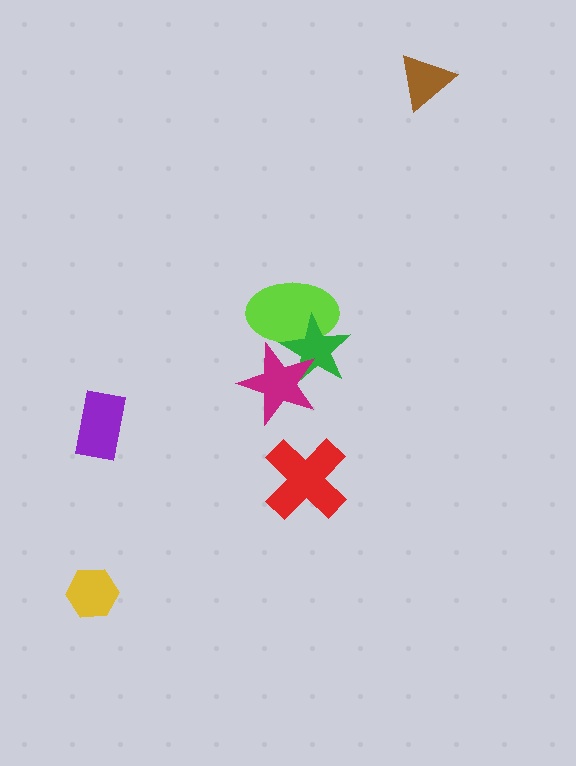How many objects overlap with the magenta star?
2 objects overlap with the magenta star.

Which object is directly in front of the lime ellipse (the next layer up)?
The green star is directly in front of the lime ellipse.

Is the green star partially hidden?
Yes, it is partially covered by another shape.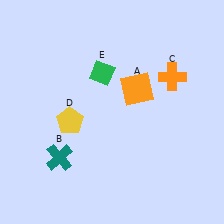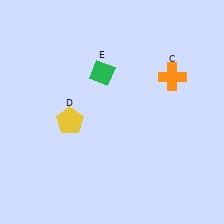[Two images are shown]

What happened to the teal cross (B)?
The teal cross (B) was removed in Image 2. It was in the bottom-left area of Image 1.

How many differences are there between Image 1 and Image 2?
There are 2 differences between the two images.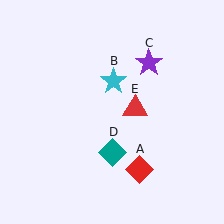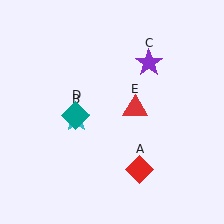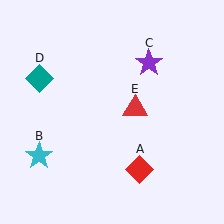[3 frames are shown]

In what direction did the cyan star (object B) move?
The cyan star (object B) moved down and to the left.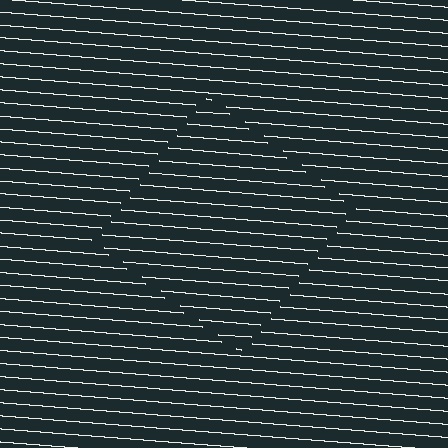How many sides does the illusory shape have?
4 sides — the line-ends trace a square.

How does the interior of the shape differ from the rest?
The interior of the shape contains the same grating, shifted by half a period — the contour is defined by the phase discontinuity where line-ends from the inner and outer gratings abut.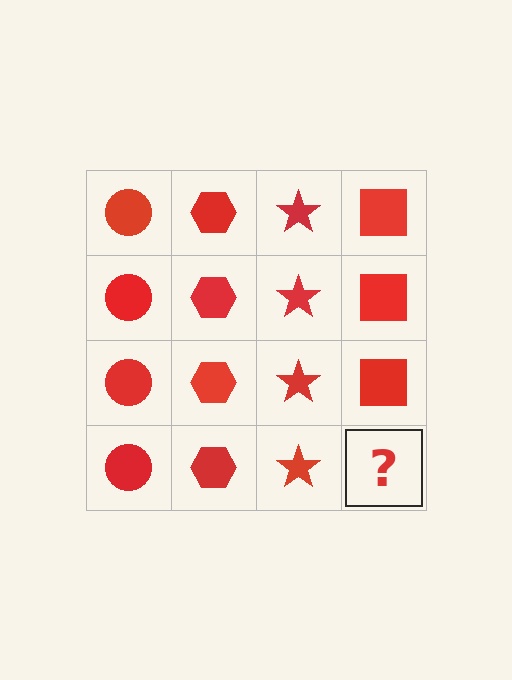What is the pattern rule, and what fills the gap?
The rule is that each column has a consistent shape. The gap should be filled with a red square.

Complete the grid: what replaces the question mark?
The question mark should be replaced with a red square.